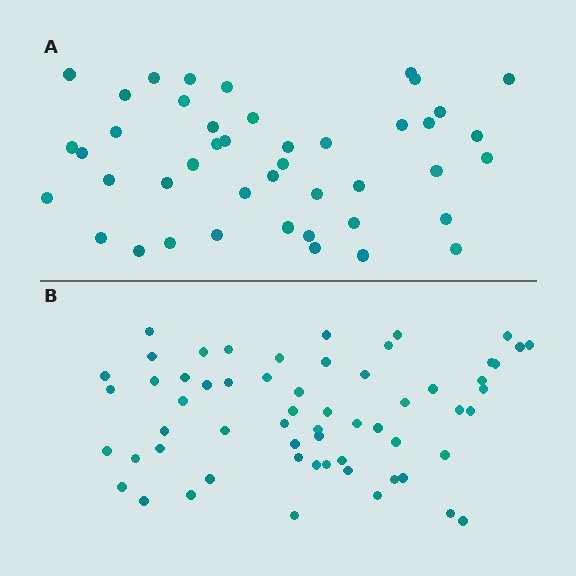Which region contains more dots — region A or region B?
Region B (the bottom region) has more dots.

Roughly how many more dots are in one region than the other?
Region B has approximately 15 more dots than region A.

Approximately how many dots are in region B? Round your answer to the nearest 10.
About 60 dots.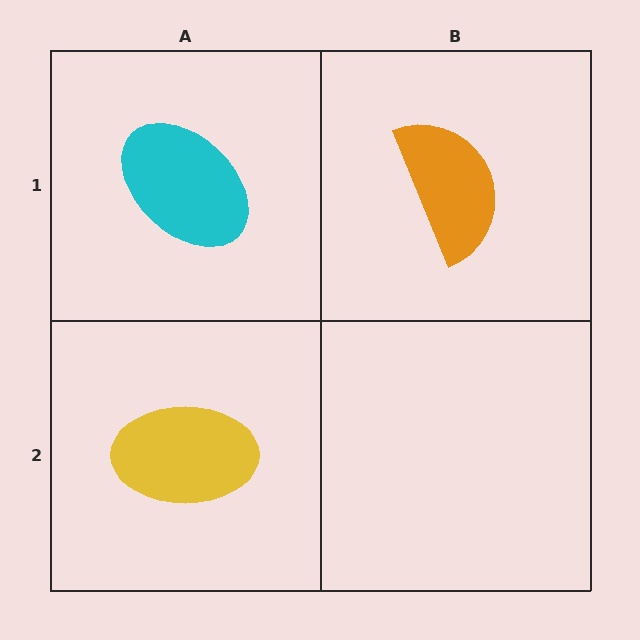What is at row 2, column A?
A yellow ellipse.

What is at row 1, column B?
An orange semicircle.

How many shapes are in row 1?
2 shapes.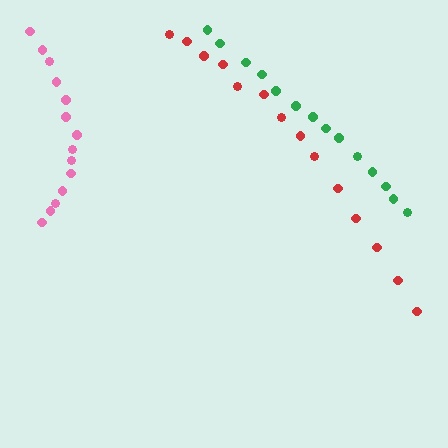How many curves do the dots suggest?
There are 3 distinct paths.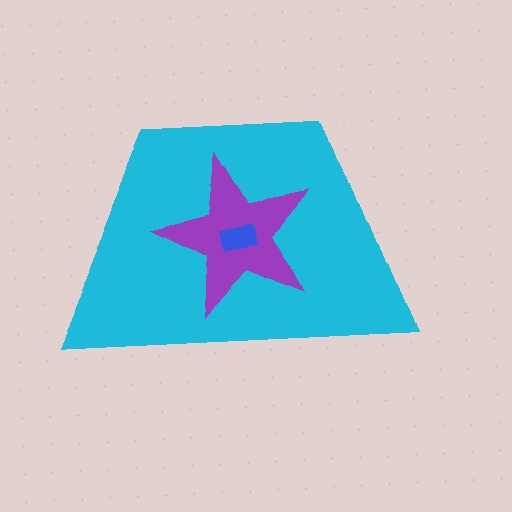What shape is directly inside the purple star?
The blue rectangle.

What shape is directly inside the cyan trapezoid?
The purple star.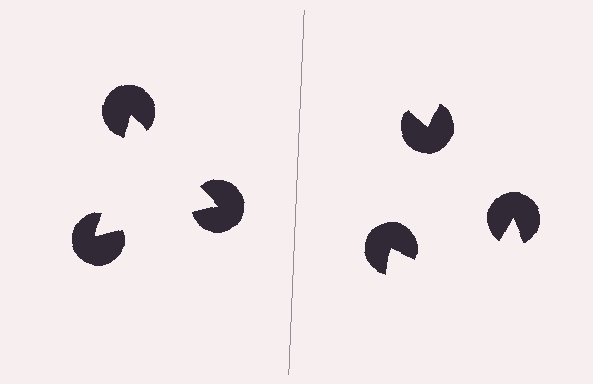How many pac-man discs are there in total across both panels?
6 — 3 on each side.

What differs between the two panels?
The pac-man discs are positioned identically on both sides; only the wedge orientations differ. On the left they align to a triangle; on the right they are misaligned.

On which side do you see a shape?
An illusory triangle appears on the left side. On the right side the wedge cuts are rotated, so no coherent shape forms.